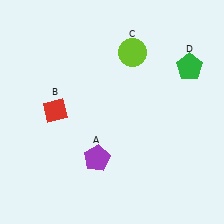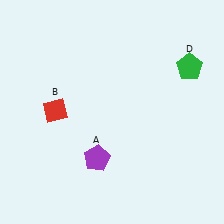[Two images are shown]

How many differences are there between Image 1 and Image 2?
There is 1 difference between the two images.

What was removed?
The lime circle (C) was removed in Image 2.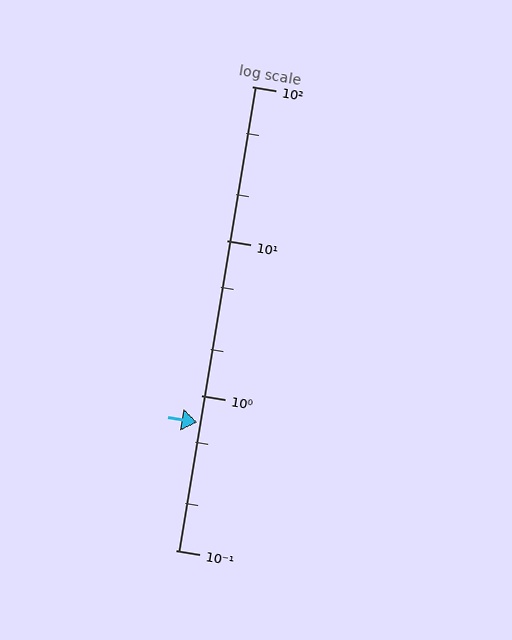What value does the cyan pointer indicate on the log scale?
The pointer indicates approximately 0.67.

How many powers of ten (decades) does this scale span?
The scale spans 3 decades, from 0.1 to 100.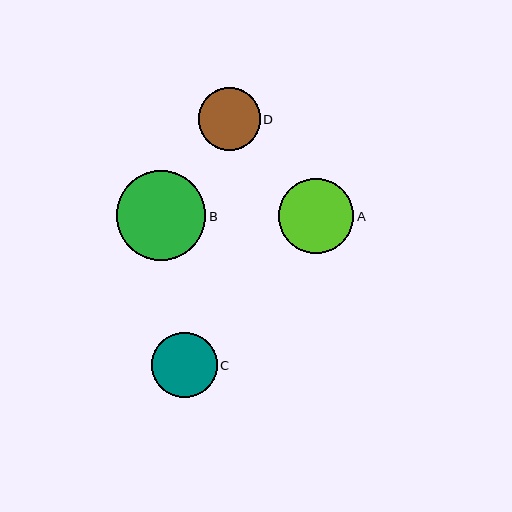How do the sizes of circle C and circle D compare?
Circle C and circle D are approximately the same size.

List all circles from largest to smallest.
From largest to smallest: B, A, C, D.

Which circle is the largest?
Circle B is the largest with a size of approximately 89 pixels.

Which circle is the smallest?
Circle D is the smallest with a size of approximately 62 pixels.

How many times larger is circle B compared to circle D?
Circle B is approximately 1.4 times the size of circle D.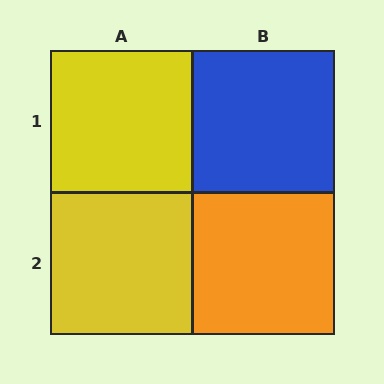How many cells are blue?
1 cell is blue.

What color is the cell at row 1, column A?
Yellow.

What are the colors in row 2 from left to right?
Yellow, orange.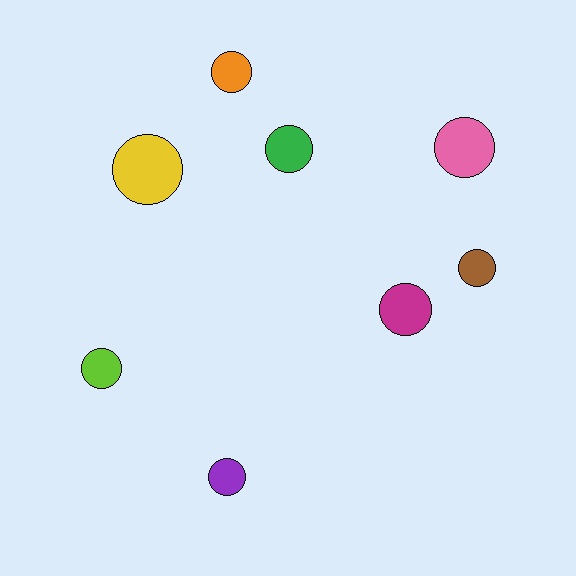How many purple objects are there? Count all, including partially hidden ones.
There is 1 purple object.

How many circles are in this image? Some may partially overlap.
There are 8 circles.